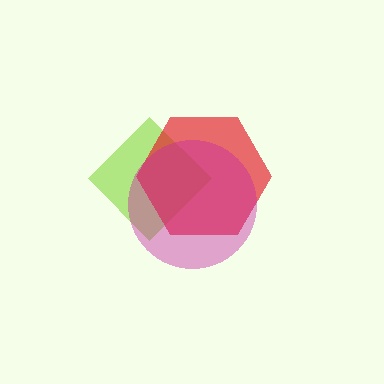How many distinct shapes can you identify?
There are 3 distinct shapes: a lime diamond, a red hexagon, a magenta circle.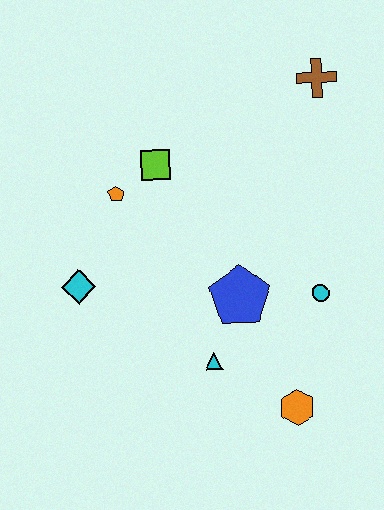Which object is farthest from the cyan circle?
The cyan diamond is farthest from the cyan circle.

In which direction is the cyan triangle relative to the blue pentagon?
The cyan triangle is below the blue pentagon.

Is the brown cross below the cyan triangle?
No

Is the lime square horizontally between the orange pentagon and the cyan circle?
Yes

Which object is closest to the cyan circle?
The blue pentagon is closest to the cyan circle.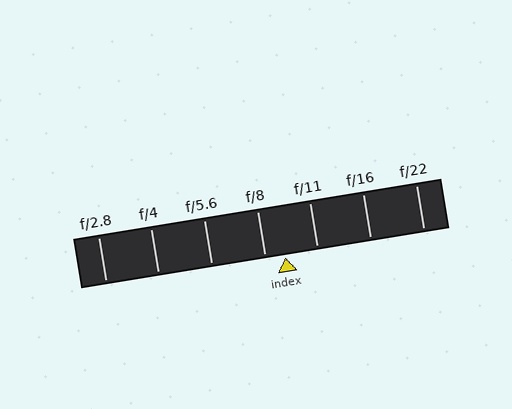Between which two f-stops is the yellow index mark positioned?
The index mark is between f/8 and f/11.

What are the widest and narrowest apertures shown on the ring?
The widest aperture shown is f/2.8 and the narrowest is f/22.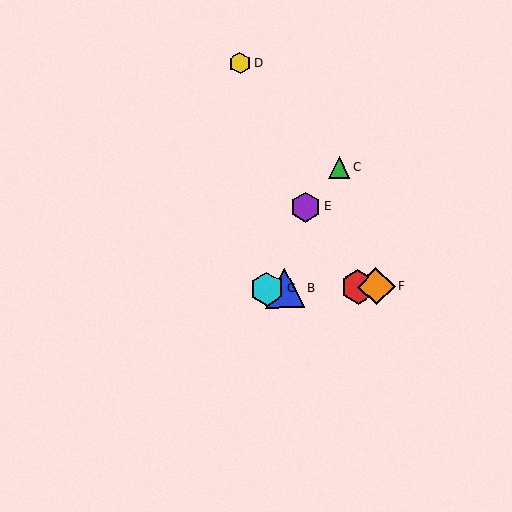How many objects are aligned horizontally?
4 objects (A, B, F, G) are aligned horizontally.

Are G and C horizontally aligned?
No, G is at y≈289 and C is at y≈168.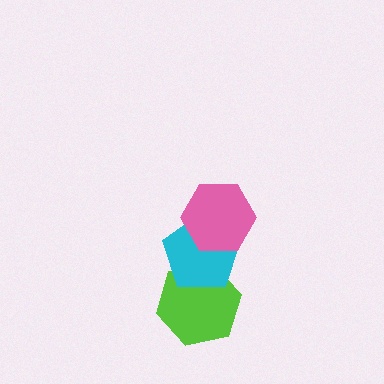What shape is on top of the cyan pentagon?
The pink hexagon is on top of the cyan pentagon.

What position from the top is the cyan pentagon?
The cyan pentagon is 2nd from the top.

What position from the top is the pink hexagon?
The pink hexagon is 1st from the top.